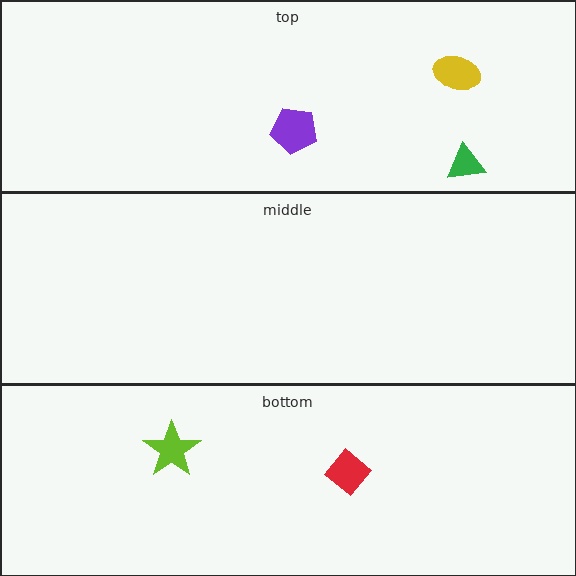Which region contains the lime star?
The bottom region.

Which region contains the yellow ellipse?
The top region.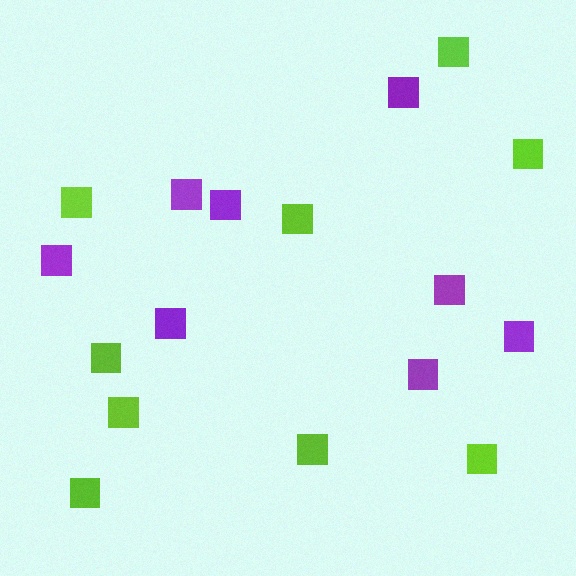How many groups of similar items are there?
There are 2 groups: one group of purple squares (8) and one group of lime squares (9).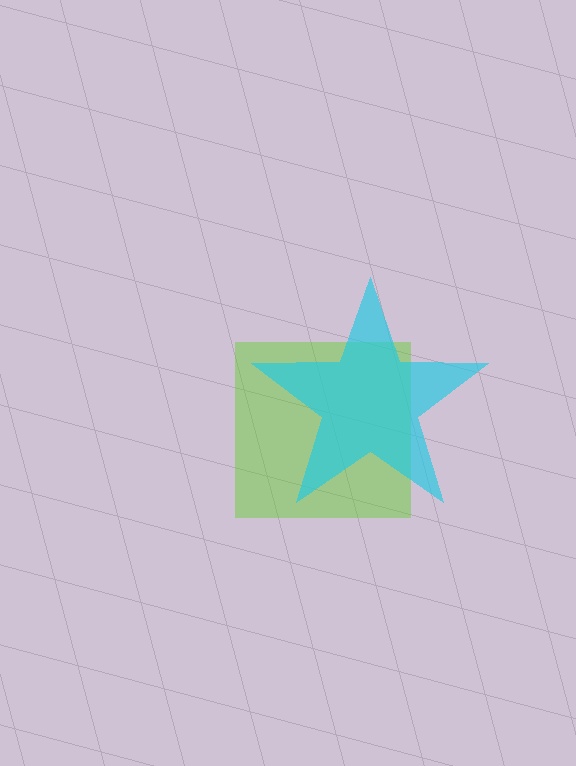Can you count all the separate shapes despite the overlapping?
Yes, there are 2 separate shapes.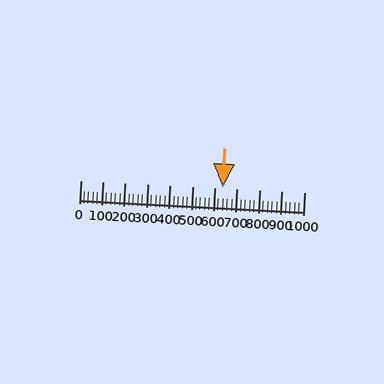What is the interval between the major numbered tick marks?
The major tick marks are spaced 100 units apart.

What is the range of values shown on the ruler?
The ruler shows values from 0 to 1000.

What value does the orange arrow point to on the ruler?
The orange arrow points to approximately 637.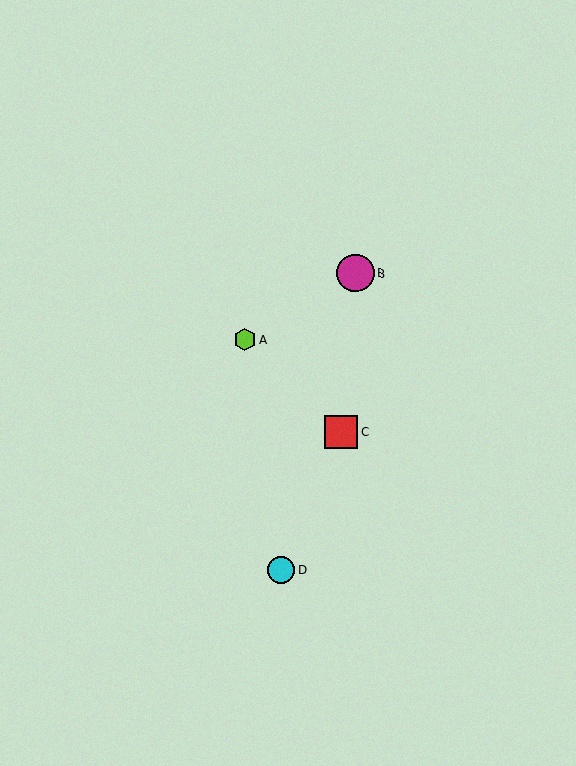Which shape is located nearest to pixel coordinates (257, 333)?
The lime hexagon (labeled A) at (245, 339) is nearest to that location.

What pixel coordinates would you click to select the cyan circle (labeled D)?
Click at (281, 570) to select the cyan circle D.